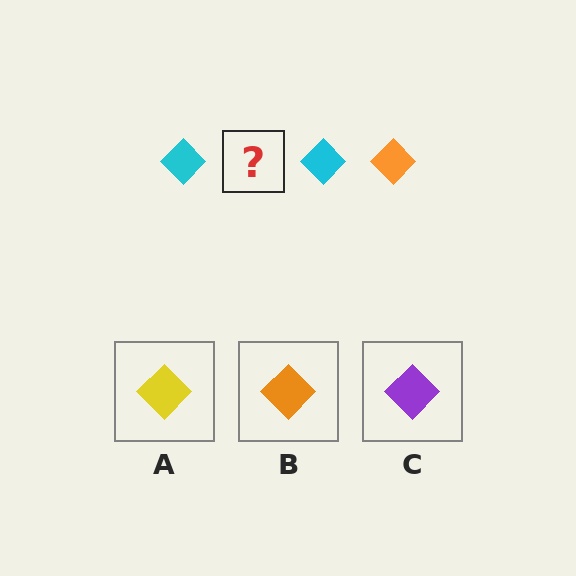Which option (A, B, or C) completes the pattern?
B.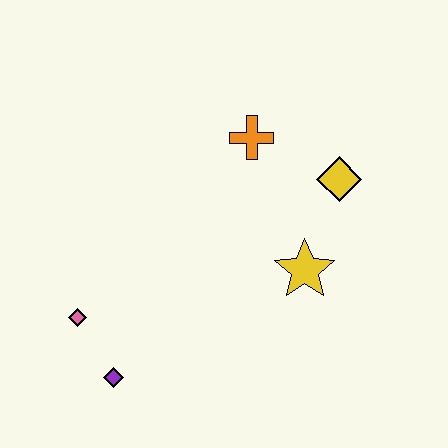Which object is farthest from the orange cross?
The purple diamond is farthest from the orange cross.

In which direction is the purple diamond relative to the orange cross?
The purple diamond is below the orange cross.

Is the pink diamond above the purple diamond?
Yes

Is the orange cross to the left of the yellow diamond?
Yes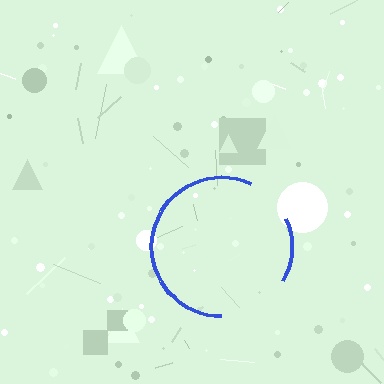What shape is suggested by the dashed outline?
The dashed outline suggests a circle.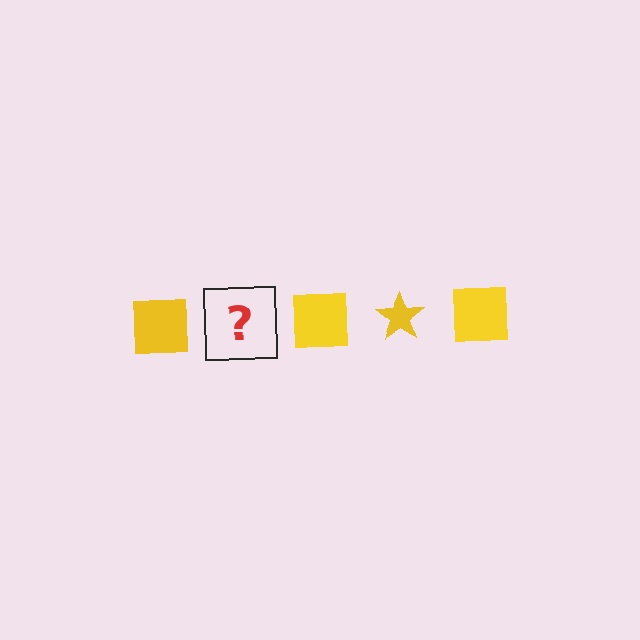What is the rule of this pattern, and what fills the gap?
The rule is that the pattern cycles through square, star shapes in yellow. The gap should be filled with a yellow star.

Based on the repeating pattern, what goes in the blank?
The blank should be a yellow star.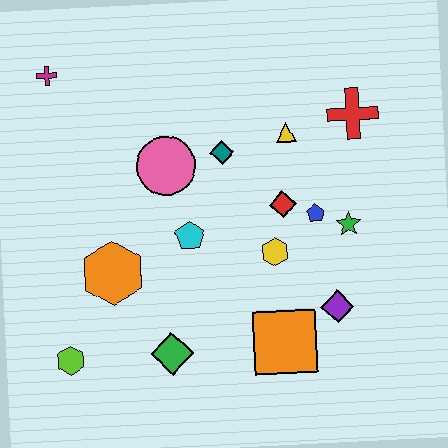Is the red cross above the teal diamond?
Yes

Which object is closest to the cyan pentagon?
The pink circle is closest to the cyan pentagon.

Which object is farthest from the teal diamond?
The lime hexagon is farthest from the teal diamond.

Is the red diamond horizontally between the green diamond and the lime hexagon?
No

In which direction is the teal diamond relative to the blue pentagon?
The teal diamond is to the left of the blue pentagon.